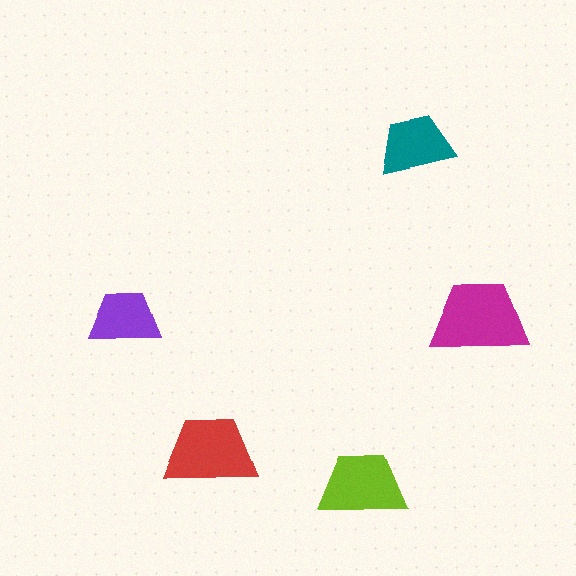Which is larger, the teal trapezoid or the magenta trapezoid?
The magenta one.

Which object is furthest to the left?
The purple trapezoid is leftmost.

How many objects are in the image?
There are 5 objects in the image.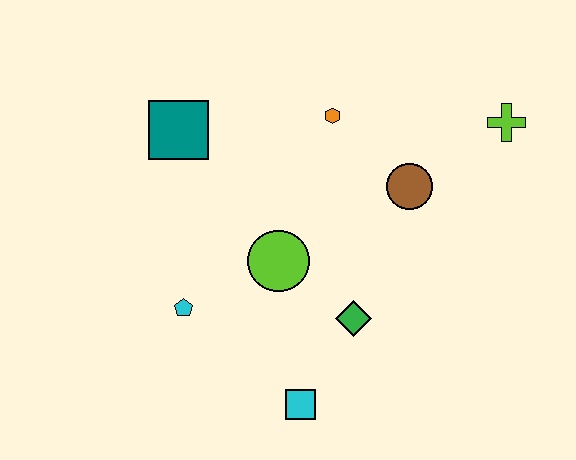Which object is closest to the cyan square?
The green diamond is closest to the cyan square.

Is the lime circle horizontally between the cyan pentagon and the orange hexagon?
Yes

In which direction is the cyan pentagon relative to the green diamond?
The cyan pentagon is to the left of the green diamond.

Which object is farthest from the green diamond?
The teal square is farthest from the green diamond.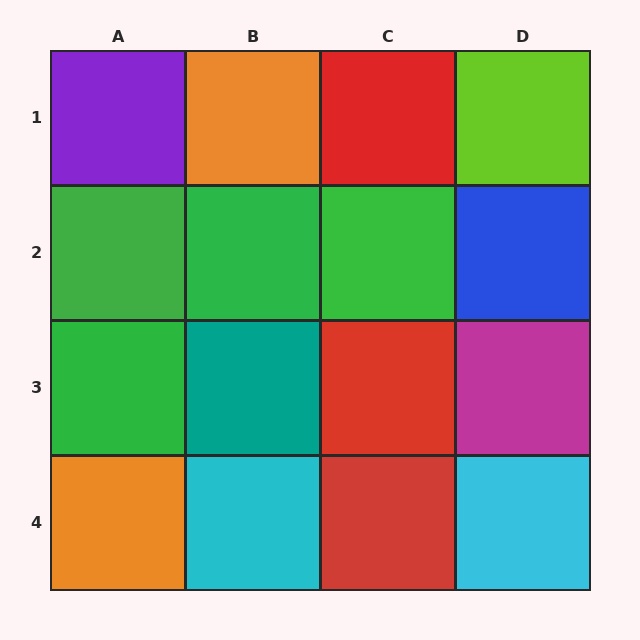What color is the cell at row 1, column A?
Purple.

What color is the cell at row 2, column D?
Blue.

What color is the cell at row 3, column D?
Magenta.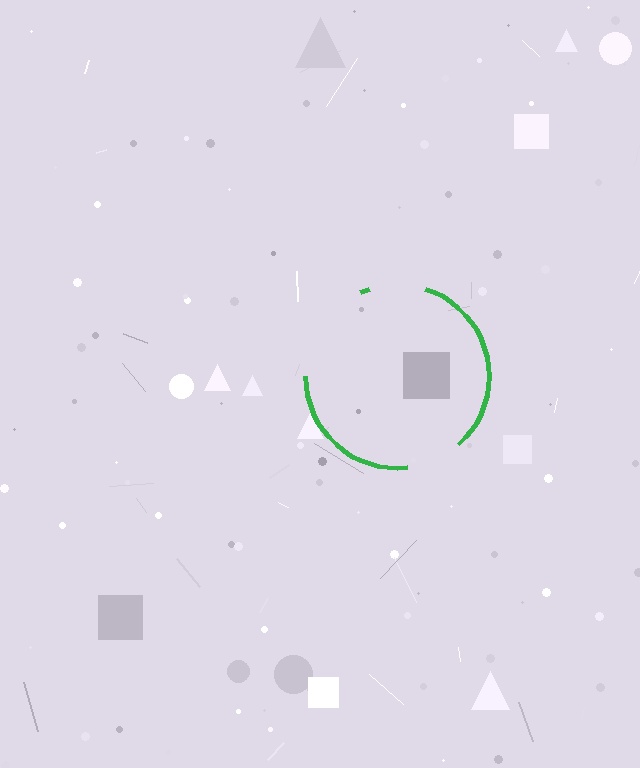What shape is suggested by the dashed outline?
The dashed outline suggests a circle.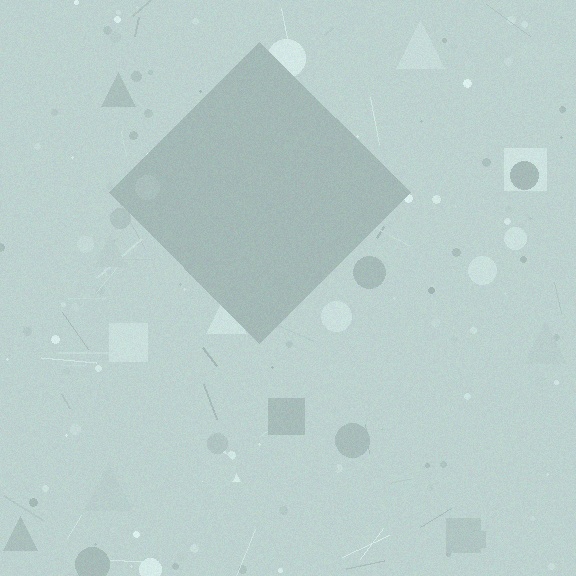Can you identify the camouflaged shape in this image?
The camouflaged shape is a diamond.